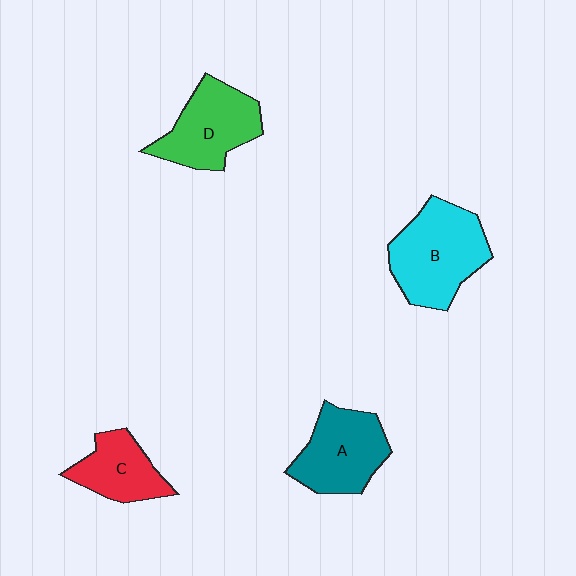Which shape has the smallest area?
Shape C (red).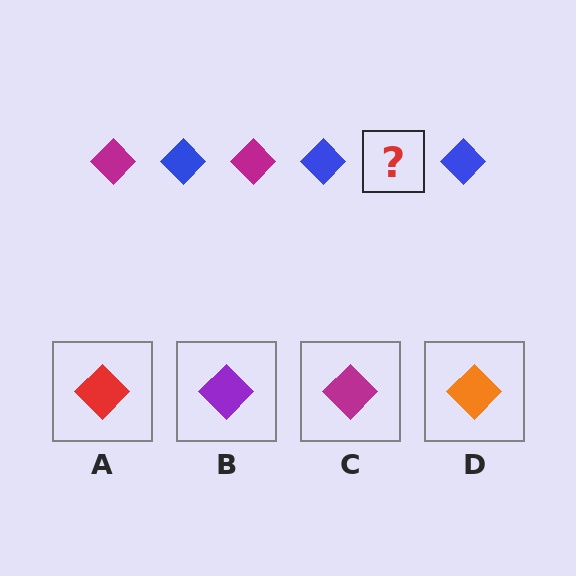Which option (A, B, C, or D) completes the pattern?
C.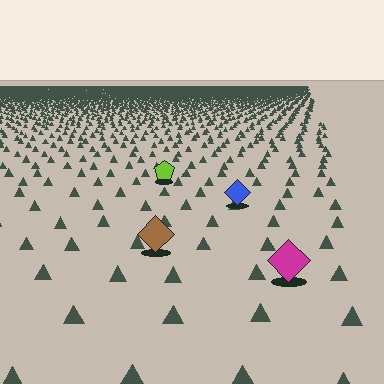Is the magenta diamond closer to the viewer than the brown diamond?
Yes. The magenta diamond is closer — you can tell from the texture gradient: the ground texture is coarser near it.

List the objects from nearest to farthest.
From nearest to farthest: the magenta diamond, the brown diamond, the blue diamond, the lime pentagon.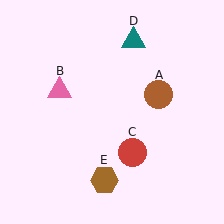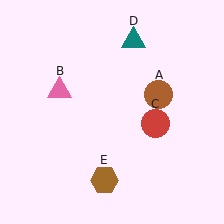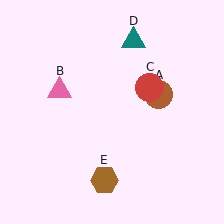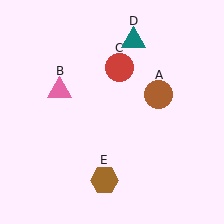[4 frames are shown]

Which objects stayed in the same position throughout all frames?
Brown circle (object A) and pink triangle (object B) and teal triangle (object D) and brown hexagon (object E) remained stationary.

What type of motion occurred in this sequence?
The red circle (object C) rotated counterclockwise around the center of the scene.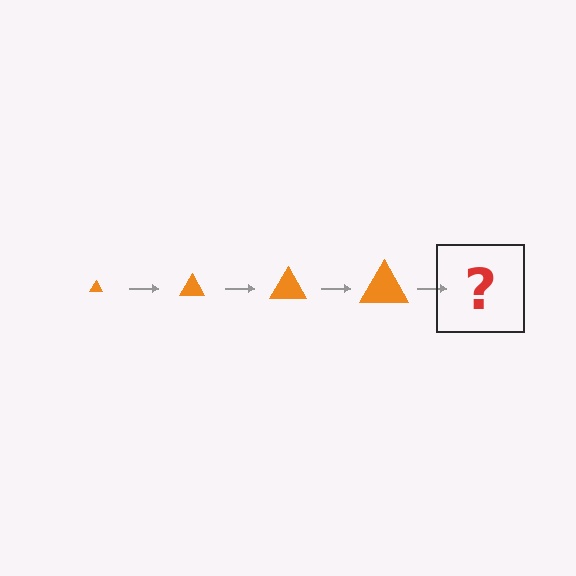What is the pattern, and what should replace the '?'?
The pattern is that the triangle gets progressively larger each step. The '?' should be an orange triangle, larger than the previous one.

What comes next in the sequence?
The next element should be an orange triangle, larger than the previous one.